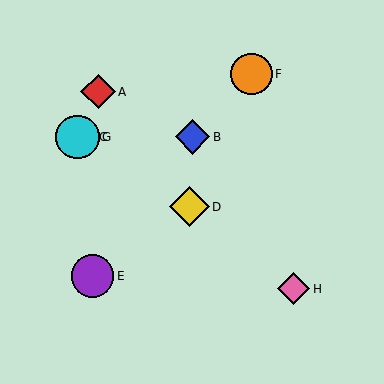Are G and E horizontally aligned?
No, G is at y≈137 and E is at y≈276.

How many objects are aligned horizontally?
3 objects (B, C, G) are aligned horizontally.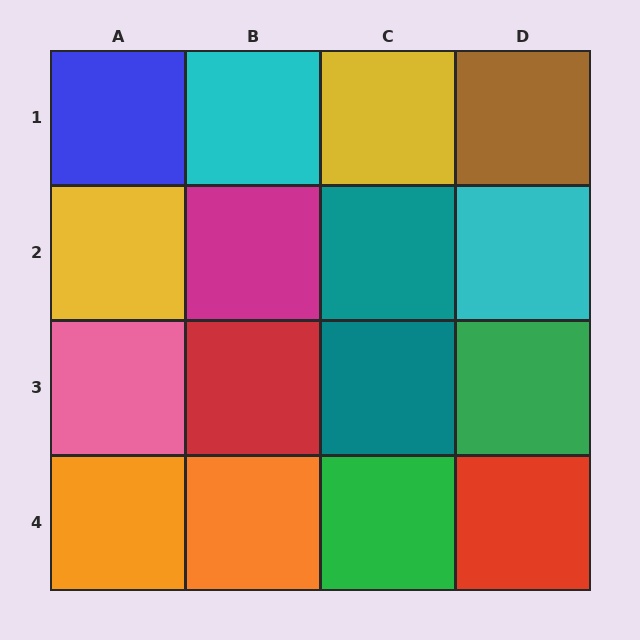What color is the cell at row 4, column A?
Orange.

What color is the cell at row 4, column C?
Green.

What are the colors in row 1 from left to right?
Blue, cyan, yellow, brown.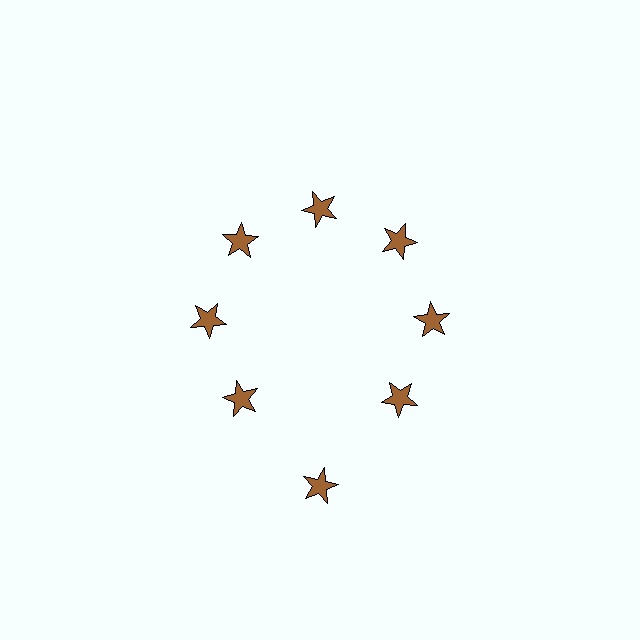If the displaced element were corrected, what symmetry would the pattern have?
It would have 8-fold rotational symmetry — the pattern would map onto itself every 45 degrees.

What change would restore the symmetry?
The symmetry would be restored by moving it inward, back onto the ring so that all 8 stars sit at equal angles and equal distance from the center.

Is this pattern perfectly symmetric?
No. The 8 brown stars are arranged in a ring, but one element near the 6 o'clock position is pushed outward from the center, breaking the 8-fold rotational symmetry.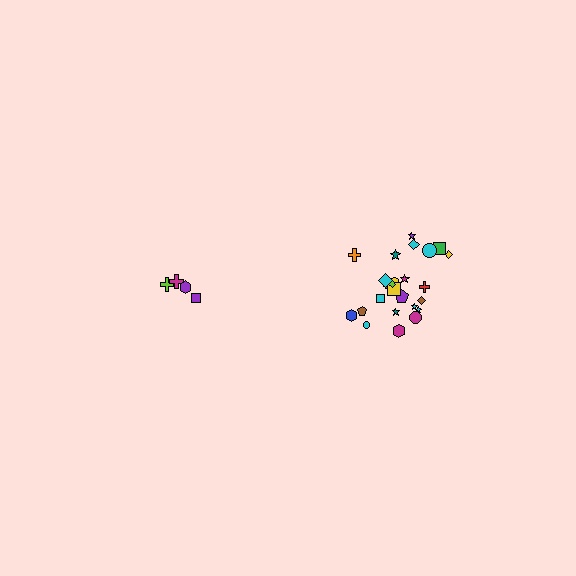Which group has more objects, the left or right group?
The right group.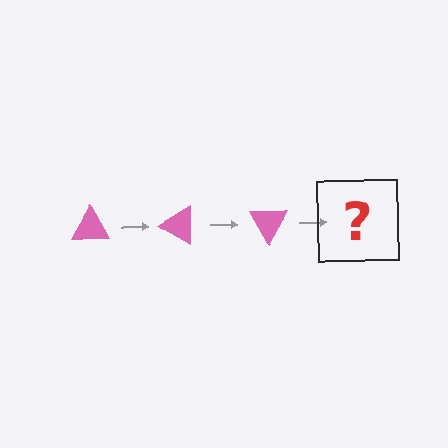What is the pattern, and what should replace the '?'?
The pattern is that the triangle rotates 30 degrees each step. The '?' should be a pink triangle rotated 90 degrees.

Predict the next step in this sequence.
The next step is a pink triangle rotated 90 degrees.